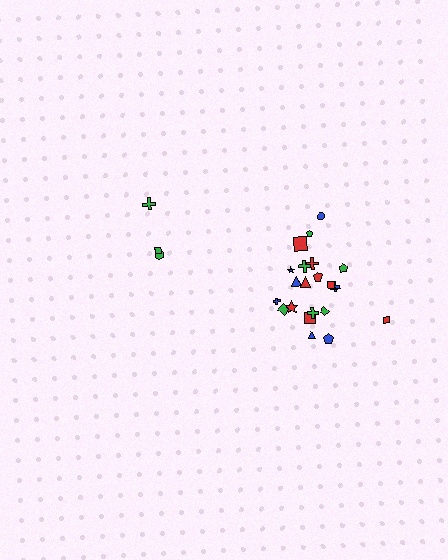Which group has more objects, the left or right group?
The right group.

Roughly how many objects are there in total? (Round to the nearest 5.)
Roughly 25 objects in total.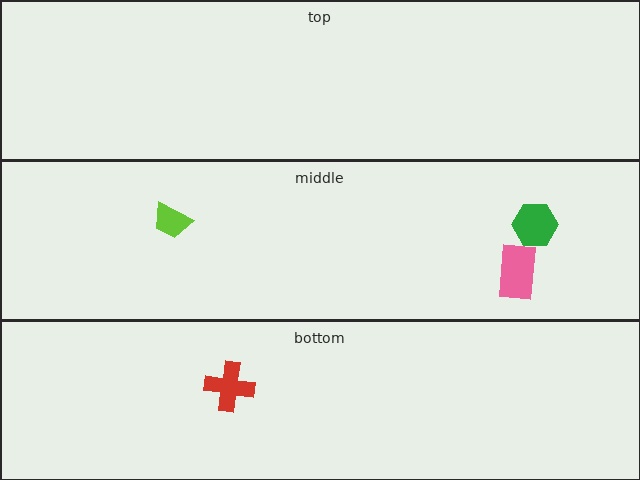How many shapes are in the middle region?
3.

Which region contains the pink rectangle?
The middle region.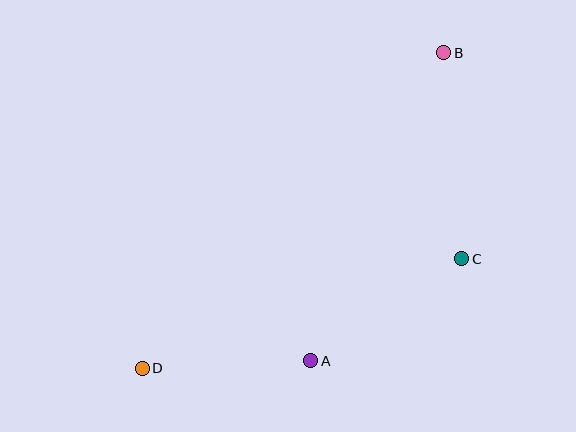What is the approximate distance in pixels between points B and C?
The distance between B and C is approximately 207 pixels.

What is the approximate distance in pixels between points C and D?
The distance between C and D is approximately 338 pixels.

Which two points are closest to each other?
Points A and D are closest to each other.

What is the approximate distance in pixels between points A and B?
The distance between A and B is approximately 335 pixels.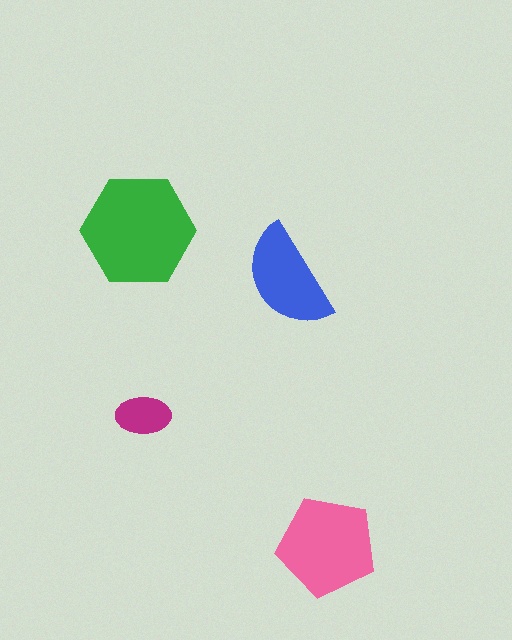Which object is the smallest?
The magenta ellipse.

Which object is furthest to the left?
The green hexagon is leftmost.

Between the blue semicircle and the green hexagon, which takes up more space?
The green hexagon.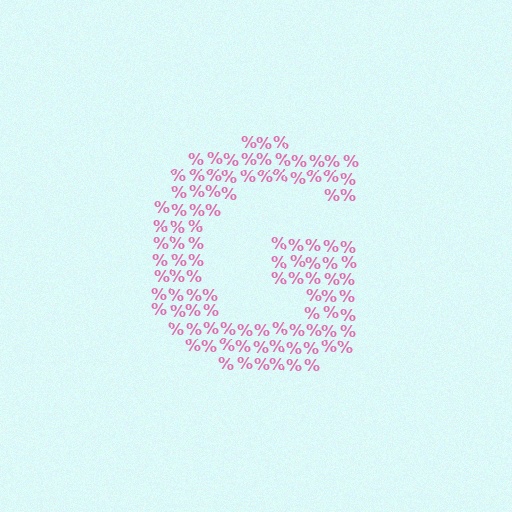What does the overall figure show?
The overall figure shows the letter G.